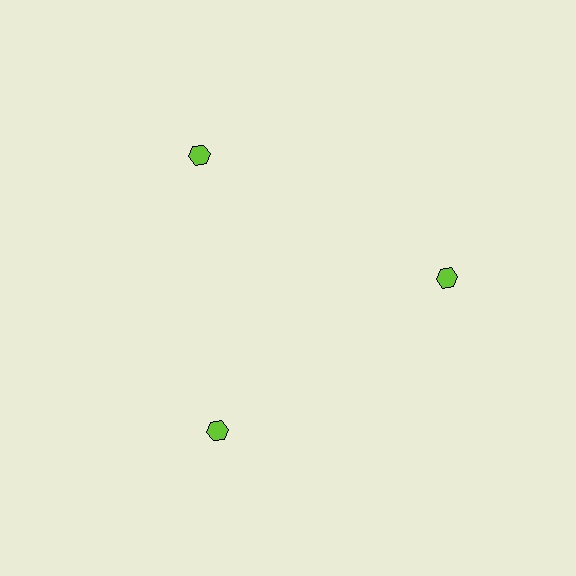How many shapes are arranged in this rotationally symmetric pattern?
There are 3 shapes, arranged in 3 groups of 1.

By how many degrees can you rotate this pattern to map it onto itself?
The pattern maps onto itself every 120 degrees of rotation.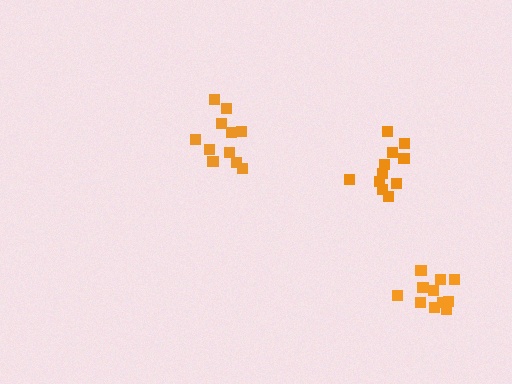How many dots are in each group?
Group 1: 12 dots, Group 2: 11 dots, Group 3: 11 dots (34 total).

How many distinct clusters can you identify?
There are 3 distinct clusters.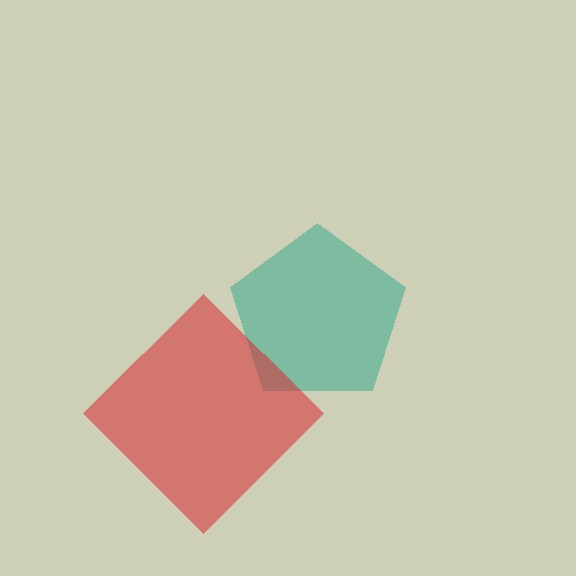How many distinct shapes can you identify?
There are 2 distinct shapes: a teal pentagon, a red diamond.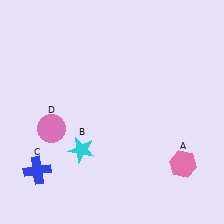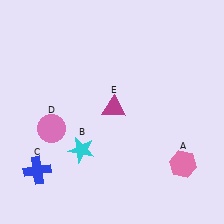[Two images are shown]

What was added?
A magenta triangle (E) was added in Image 2.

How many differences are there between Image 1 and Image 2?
There is 1 difference between the two images.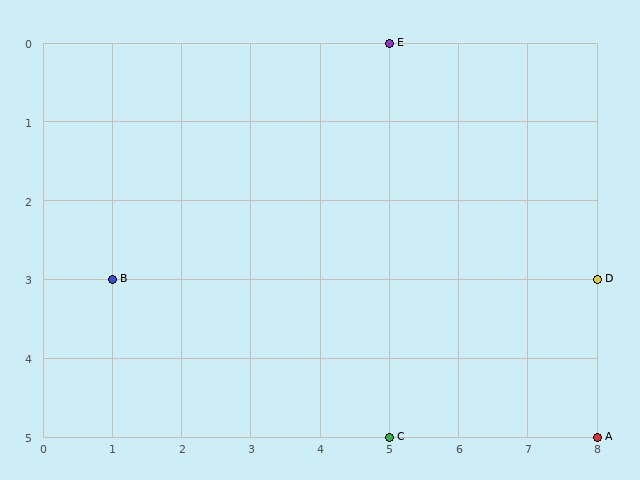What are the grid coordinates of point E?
Point E is at grid coordinates (5, 0).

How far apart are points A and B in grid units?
Points A and B are 7 columns and 2 rows apart (about 7.3 grid units diagonally).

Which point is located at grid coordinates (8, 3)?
Point D is at (8, 3).